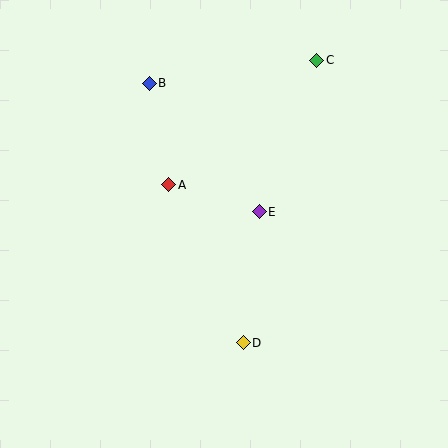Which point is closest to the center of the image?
Point E at (259, 212) is closest to the center.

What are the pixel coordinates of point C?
Point C is at (317, 60).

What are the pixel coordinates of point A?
Point A is at (169, 185).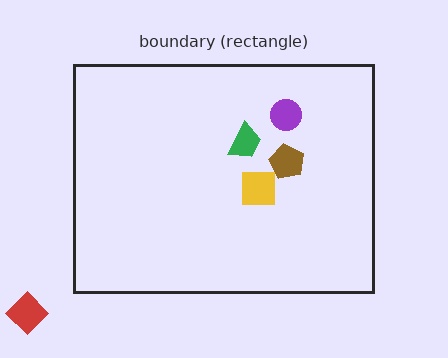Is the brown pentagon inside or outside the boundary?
Inside.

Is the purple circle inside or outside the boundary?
Inside.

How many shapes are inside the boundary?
4 inside, 1 outside.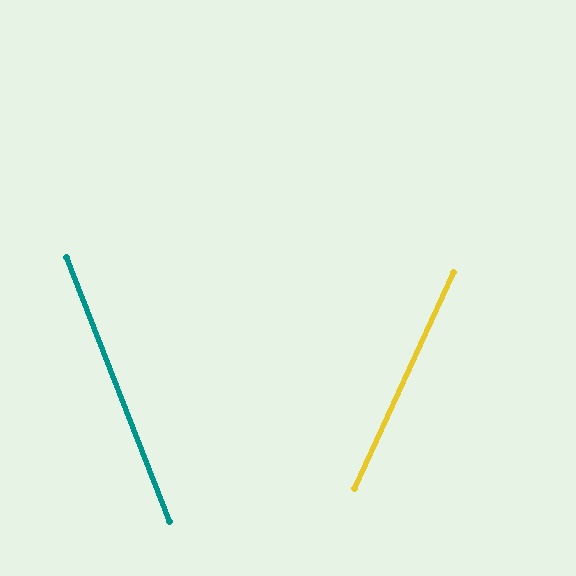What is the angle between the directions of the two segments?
Approximately 46 degrees.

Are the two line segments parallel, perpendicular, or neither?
Neither parallel nor perpendicular — they differ by about 46°.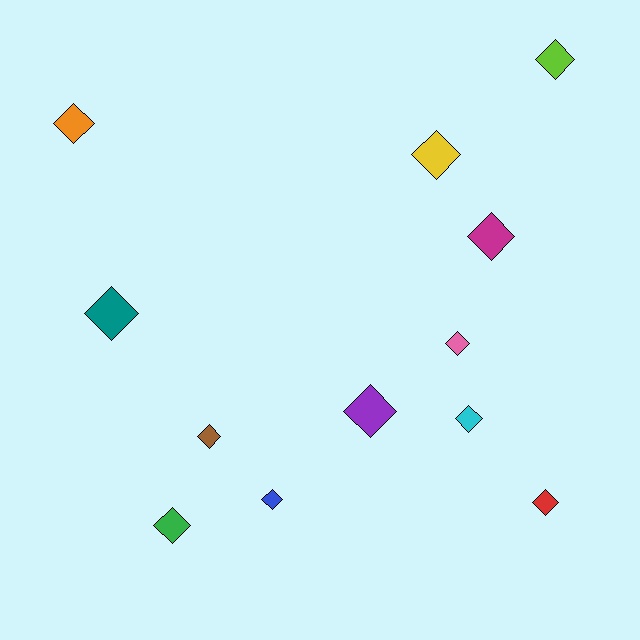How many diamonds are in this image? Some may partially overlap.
There are 12 diamonds.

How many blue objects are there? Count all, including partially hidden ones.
There is 1 blue object.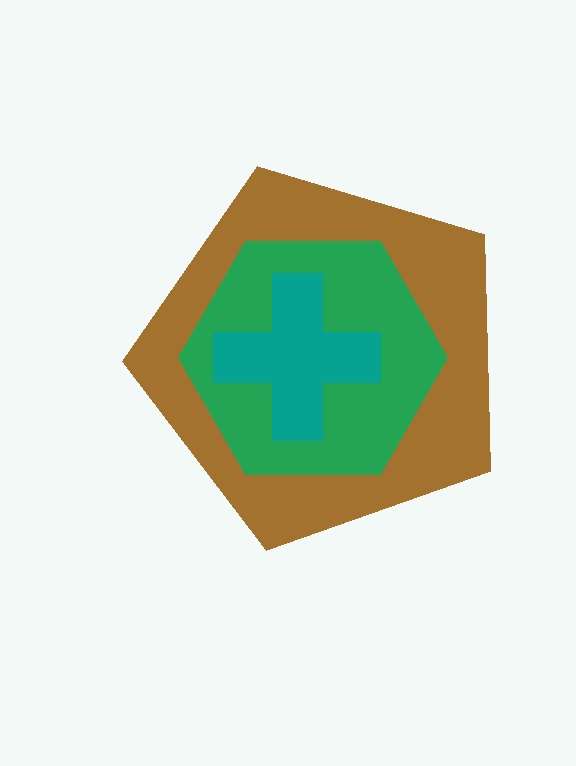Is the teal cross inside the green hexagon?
Yes.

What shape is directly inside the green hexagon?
The teal cross.